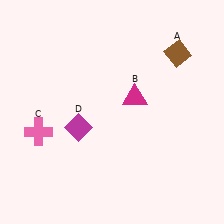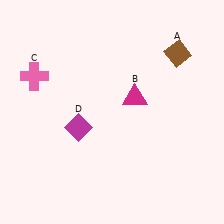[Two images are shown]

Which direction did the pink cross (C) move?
The pink cross (C) moved up.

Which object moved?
The pink cross (C) moved up.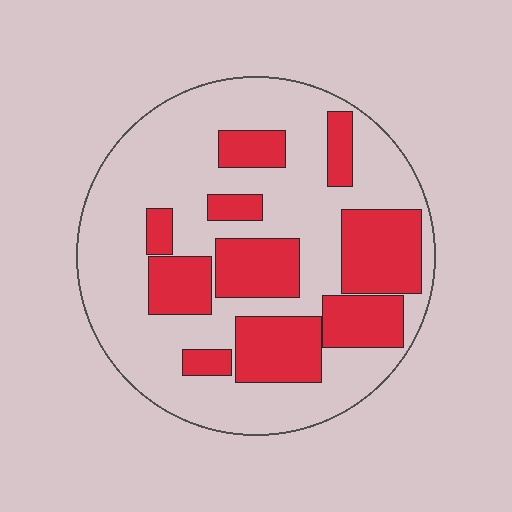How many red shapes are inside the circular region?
10.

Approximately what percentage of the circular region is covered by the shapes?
Approximately 35%.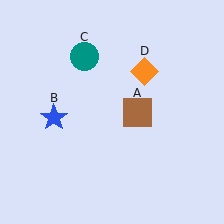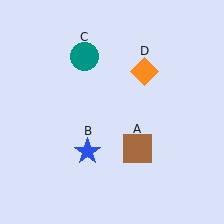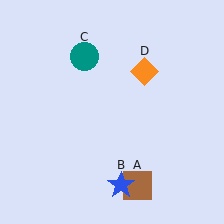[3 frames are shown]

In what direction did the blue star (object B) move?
The blue star (object B) moved down and to the right.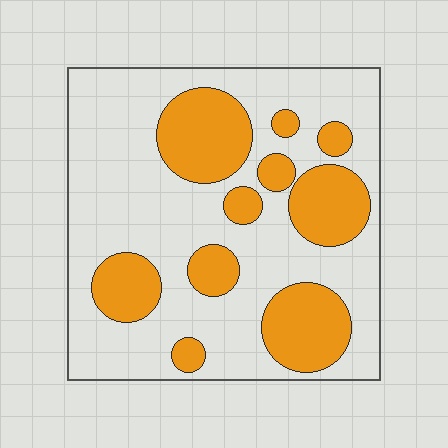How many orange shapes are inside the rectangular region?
10.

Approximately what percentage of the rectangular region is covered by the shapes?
Approximately 30%.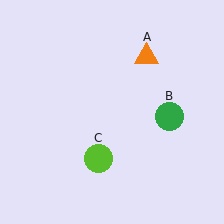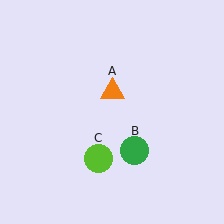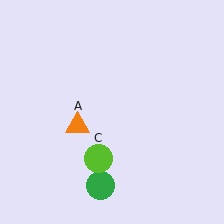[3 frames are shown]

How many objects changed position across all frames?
2 objects changed position: orange triangle (object A), green circle (object B).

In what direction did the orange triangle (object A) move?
The orange triangle (object A) moved down and to the left.